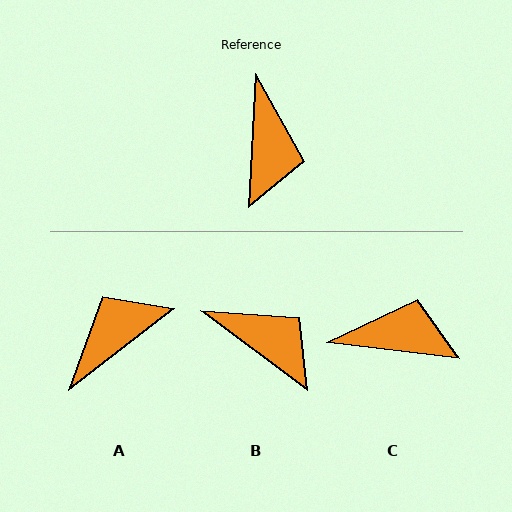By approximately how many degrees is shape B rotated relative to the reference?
Approximately 56 degrees counter-clockwise.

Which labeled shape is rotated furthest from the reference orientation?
A, about 131 degrees away.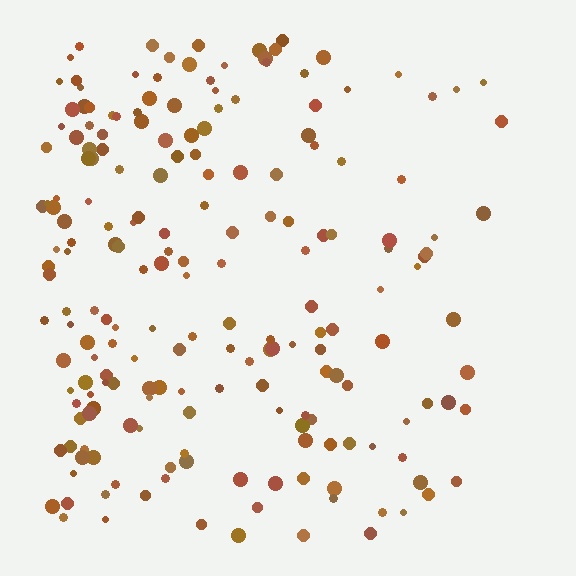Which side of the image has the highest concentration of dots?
The left.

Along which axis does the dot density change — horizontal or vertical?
Horizontal.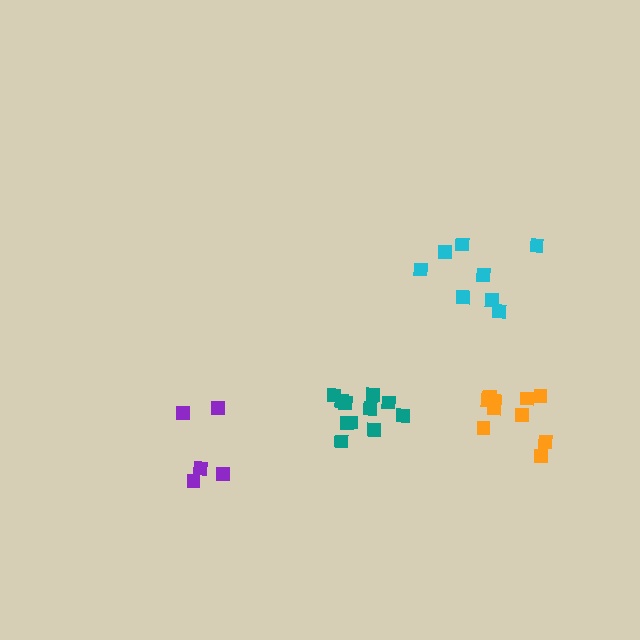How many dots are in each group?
Group 1: 11 dots, Group 2: 11 dots, Group 3: 8 dots, Group 4: 5 dots (35 total).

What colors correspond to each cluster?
The clusters are colored: orange, teal, cyan, purple.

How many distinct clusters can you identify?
There are 4 distinct clusters.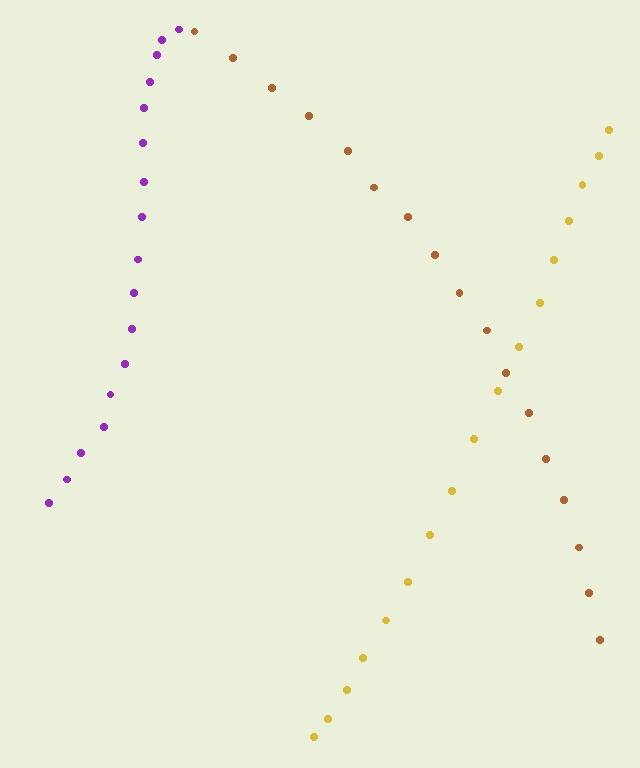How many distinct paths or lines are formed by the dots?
There are 3 distinct paths.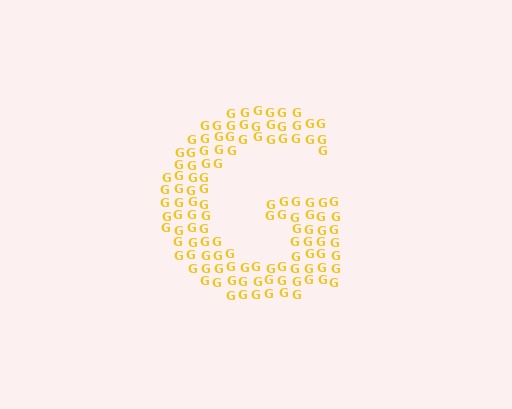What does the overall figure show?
The overall figure shows the letter G.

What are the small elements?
The small elements are letter G's.